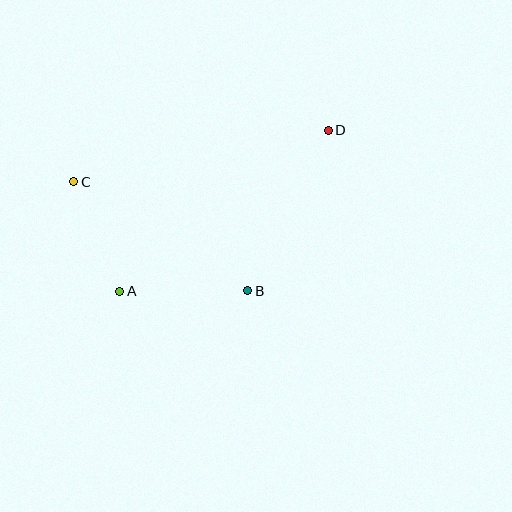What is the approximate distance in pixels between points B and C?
The distance between B and C is approximately 205 pixels.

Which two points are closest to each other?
Points A and C are closest to each other.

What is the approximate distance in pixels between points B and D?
The distance between B and D is approximately 180 pixels.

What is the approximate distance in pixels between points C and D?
The distance between C and D is approximately 259 pixels.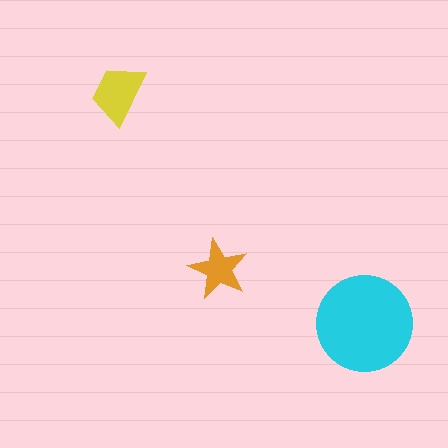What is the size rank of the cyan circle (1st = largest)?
1st.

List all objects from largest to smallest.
The cyan circle, the yellow trapezoid, the orange star.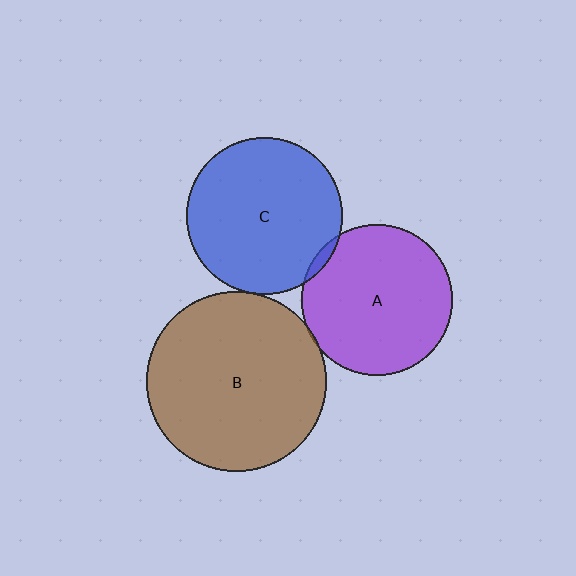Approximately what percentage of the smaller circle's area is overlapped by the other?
Approximately 5%.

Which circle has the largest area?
Circle B (brown).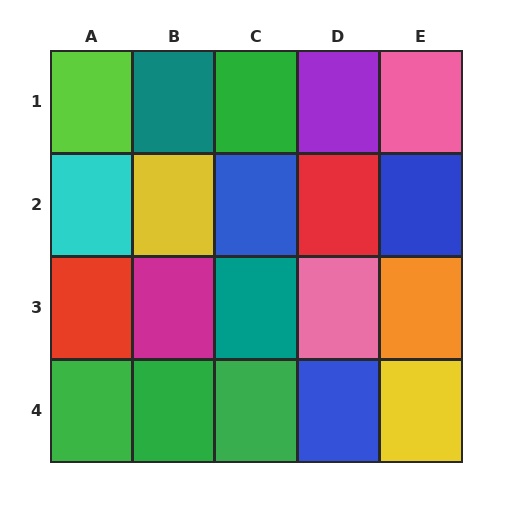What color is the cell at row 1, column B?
Teal.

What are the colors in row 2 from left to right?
Cyan, yellow, blue, red, blue.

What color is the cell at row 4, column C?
Green.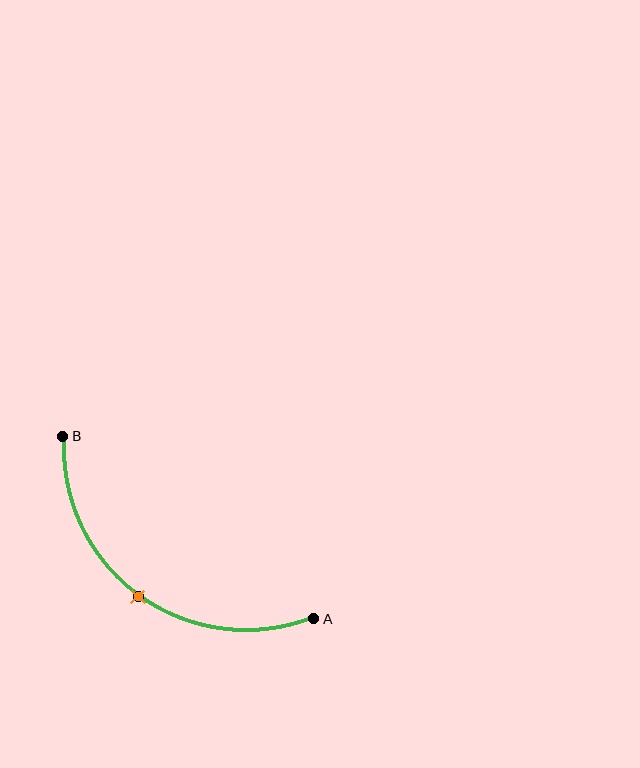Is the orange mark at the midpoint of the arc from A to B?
Yes. The orange mark lies on the arc at equal arc-length from both A and B — it is the arc midpoint.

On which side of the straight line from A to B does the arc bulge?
The arc bulges below and to the left of the straight line connecting A and B.